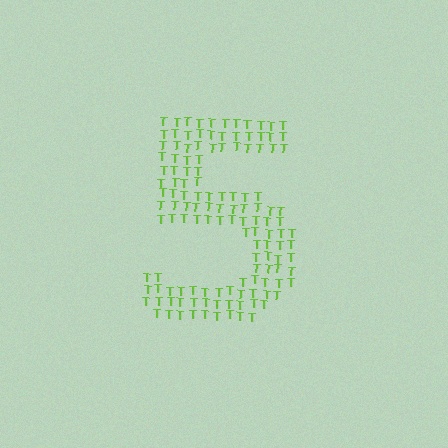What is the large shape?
The large shape is the digit 5.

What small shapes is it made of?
It is made of small letter T's.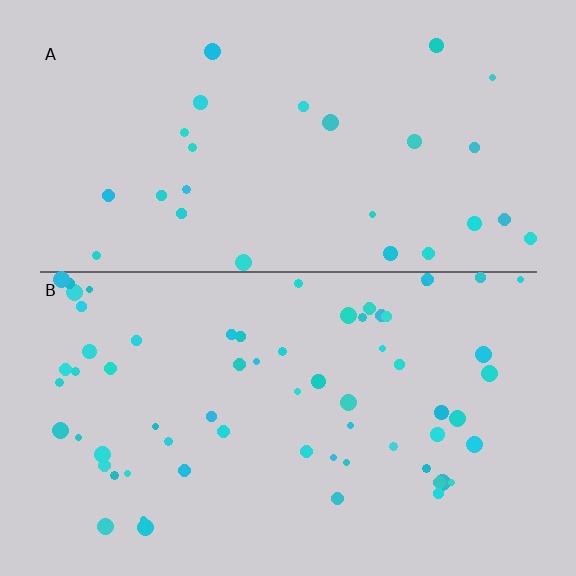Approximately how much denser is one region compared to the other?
Approximately 2.5× — region B over region A.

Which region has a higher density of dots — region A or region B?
B (the bottom).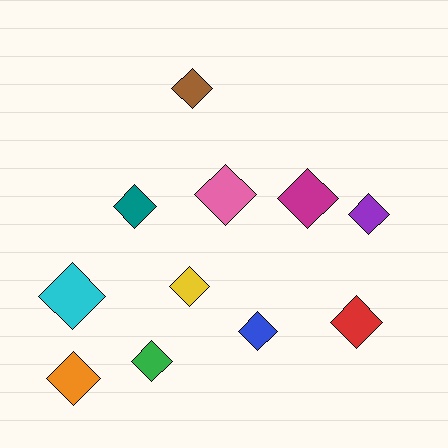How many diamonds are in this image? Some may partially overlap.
There are 11 diamonds.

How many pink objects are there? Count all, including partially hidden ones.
There is 1 pink object.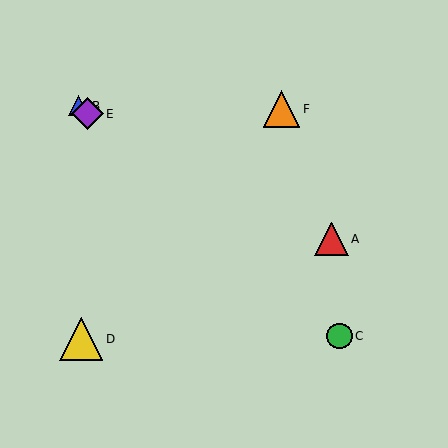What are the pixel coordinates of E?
Object E is at (87, 114).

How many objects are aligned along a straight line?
3 objects (B, C, E) are aligned along a straight line.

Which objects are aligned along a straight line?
Objects B, C, E are aligned along a straight line.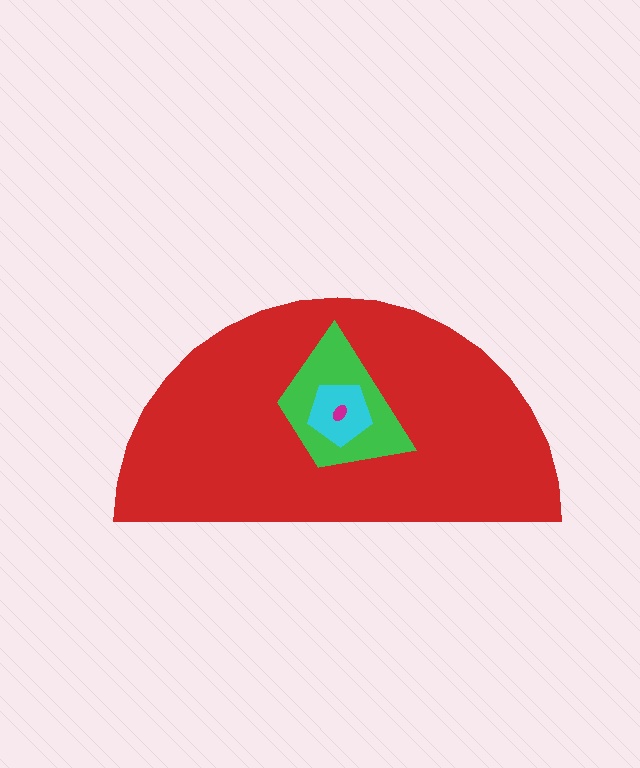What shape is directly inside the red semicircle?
The green trapezoid.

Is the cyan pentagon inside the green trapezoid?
Yes.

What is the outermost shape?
The red semicircle.